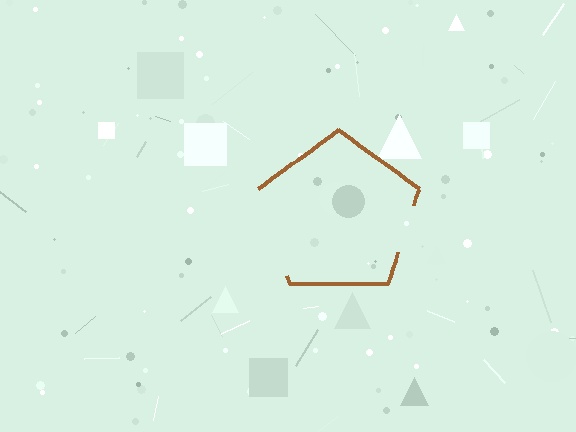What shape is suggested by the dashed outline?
The dashed outline suggests a pentagon.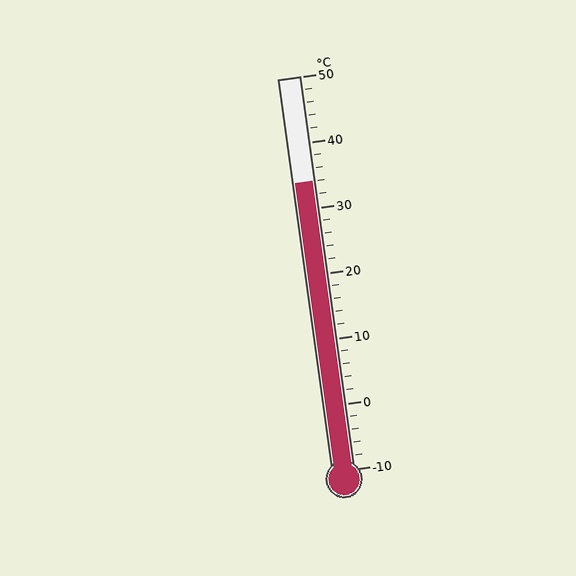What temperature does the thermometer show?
The thermometer shows approximately 34°C.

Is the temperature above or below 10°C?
The temperature is above 10°C.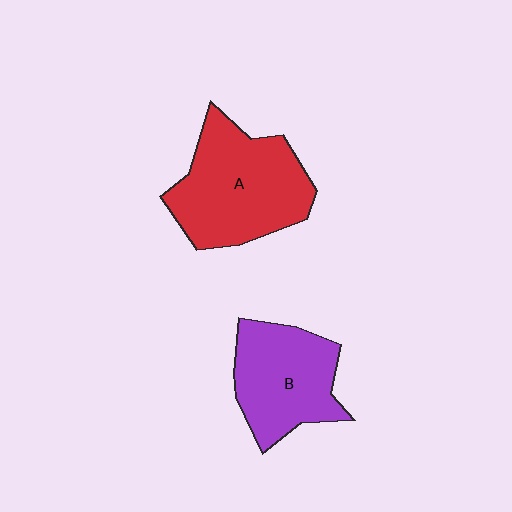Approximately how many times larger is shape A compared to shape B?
Approximately 1.3 times.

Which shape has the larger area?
Shape A (red).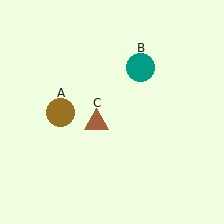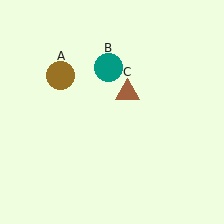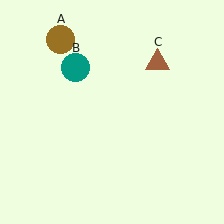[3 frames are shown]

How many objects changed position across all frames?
3 objects changed position: brown circle (object A), teal circle (object B), brown triangle (object C).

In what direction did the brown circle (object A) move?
The brown circle (object A) moved up.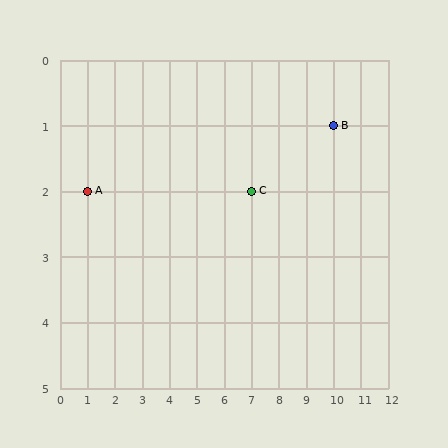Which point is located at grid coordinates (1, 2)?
Point A is at (1, 2).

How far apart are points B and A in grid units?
Points B and A are 9 columns and 1 row apart (about 9.1 grid units diagonally).